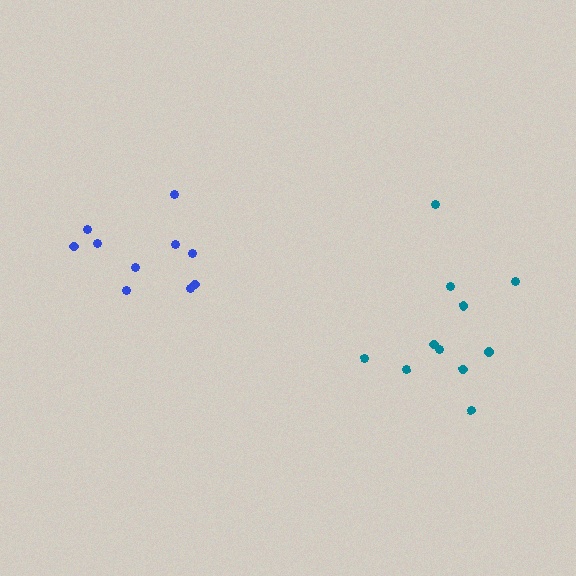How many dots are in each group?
Group 1: 11 dots, Group 2: 10 dots (21 total).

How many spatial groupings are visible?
There are 2 spatial groupings.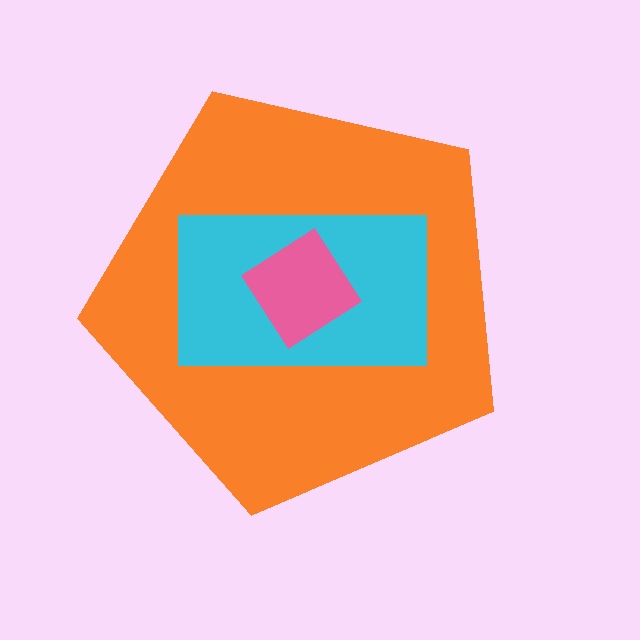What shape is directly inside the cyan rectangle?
The pink diamond.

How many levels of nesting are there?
3.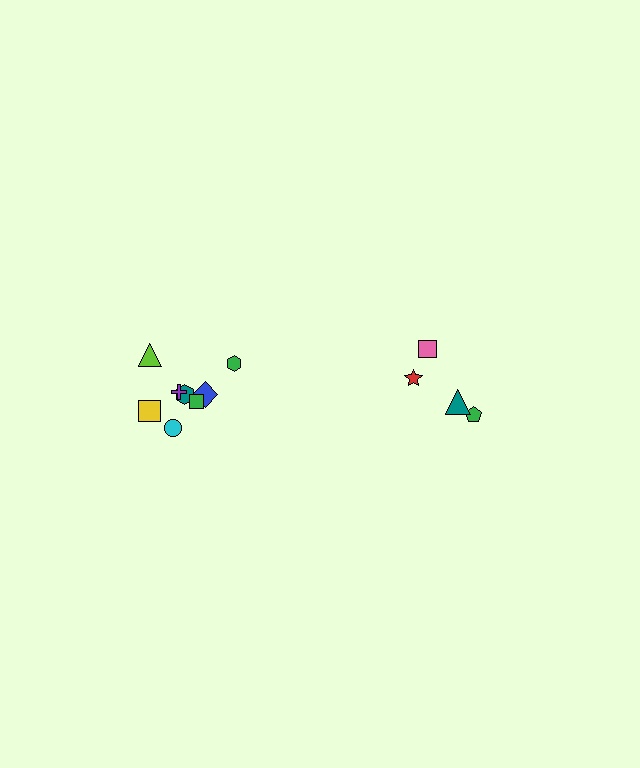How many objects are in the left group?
There are 8 objects.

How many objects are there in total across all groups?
There are 12 objects.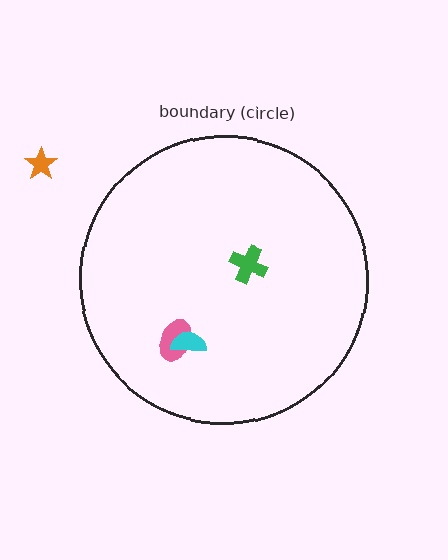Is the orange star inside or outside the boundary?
Outside.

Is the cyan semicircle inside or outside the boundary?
Inside.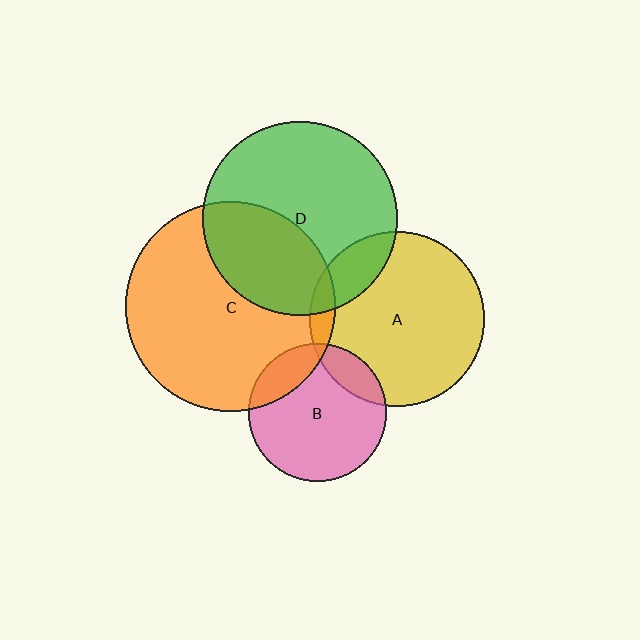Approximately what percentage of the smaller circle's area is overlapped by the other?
Approximately 15%.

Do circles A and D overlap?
Yes.